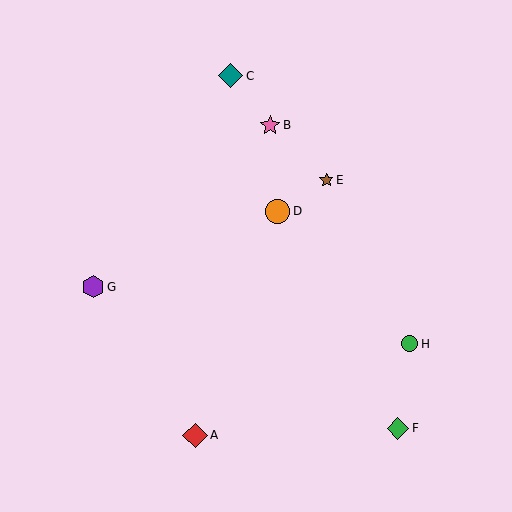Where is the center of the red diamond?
The center of the red diamond is at (195, 435).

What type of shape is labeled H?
Shape H is a green circle.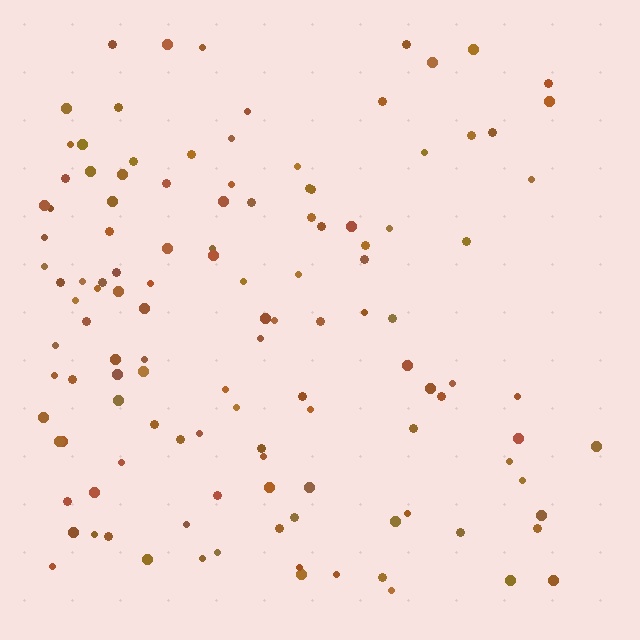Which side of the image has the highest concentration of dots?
The left.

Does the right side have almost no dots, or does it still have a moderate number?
Still a moderate number, just noticeably fewer than the left.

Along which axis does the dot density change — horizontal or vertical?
Horizontal.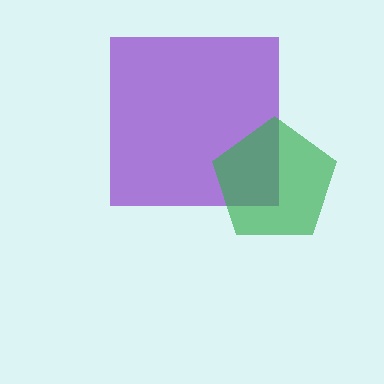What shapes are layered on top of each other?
The layered shapes are: a purple square, a green pentagon.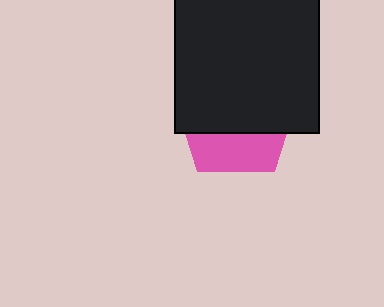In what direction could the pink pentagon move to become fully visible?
The pink pentagon could move down. That would shift it out from behind the black square entirely.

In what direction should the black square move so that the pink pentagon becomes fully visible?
The black square should move up. That is the shortest direction to clear the overlap and leave the pink pentagon fully visible.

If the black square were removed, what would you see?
You would see the complete pink pentagon.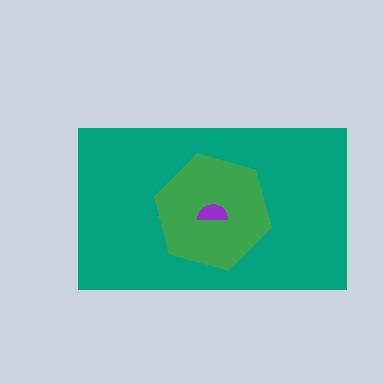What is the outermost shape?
The teal rectangle.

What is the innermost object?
The purple semicircle.